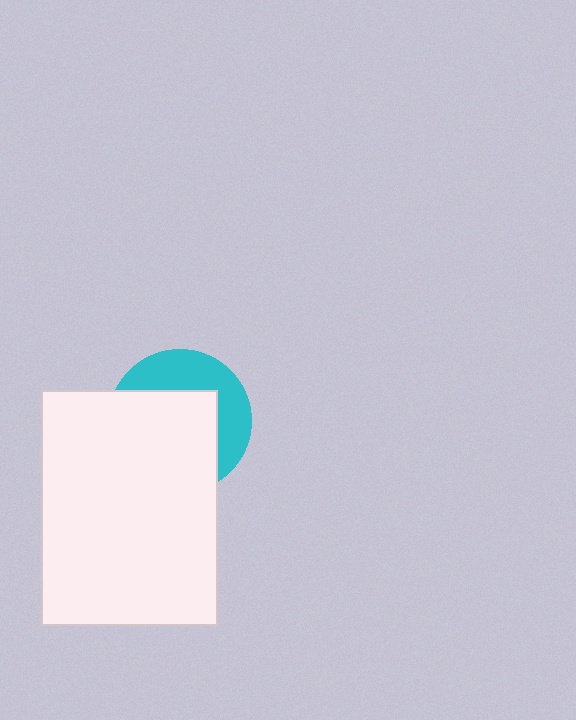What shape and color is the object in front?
The object in front is a white rectangle.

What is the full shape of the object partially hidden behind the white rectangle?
The partially hidden object is a cyan circle.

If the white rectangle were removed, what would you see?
You would see the complete cyan circle.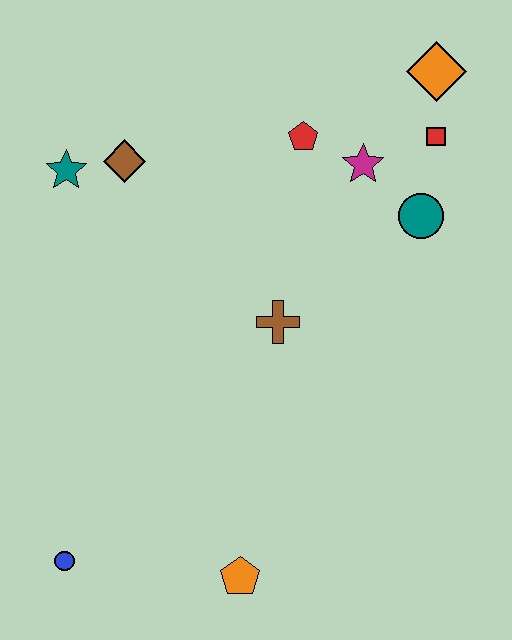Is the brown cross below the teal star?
Yes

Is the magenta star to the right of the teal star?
Yes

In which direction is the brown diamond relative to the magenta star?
The brown diamond is to the left of the magenta star.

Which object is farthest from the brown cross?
The blue circle is farthest from the brown cross.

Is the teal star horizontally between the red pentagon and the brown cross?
No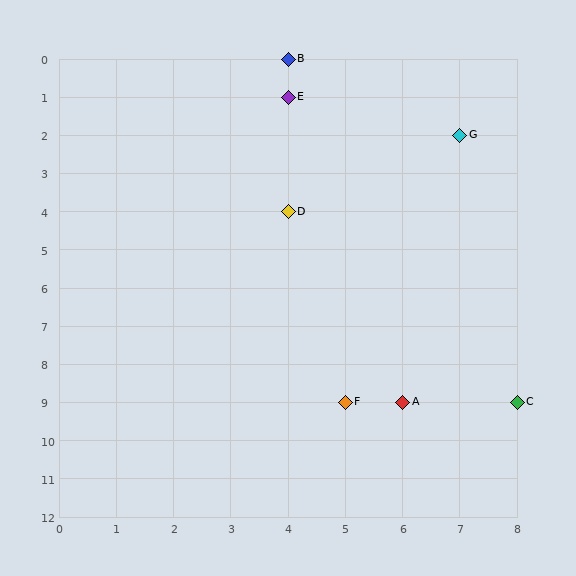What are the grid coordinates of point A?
Point A is at grid coordinates (6, 9).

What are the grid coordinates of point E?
Point E is at grid coordinates (4, 1).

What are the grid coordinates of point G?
Point G is at grid coordinates (7, 2).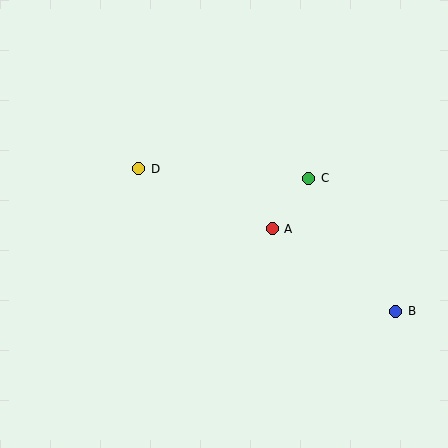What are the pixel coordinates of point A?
Point A is at (272, 229).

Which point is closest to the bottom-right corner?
Point B is closest to the bottom-right corner.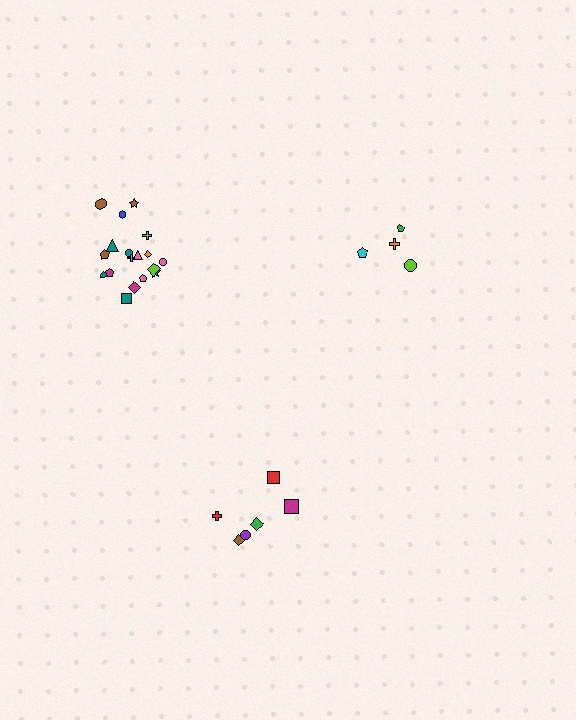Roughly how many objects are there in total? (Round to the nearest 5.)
Roughly 30 objects in total.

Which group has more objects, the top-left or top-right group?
The top-left group.